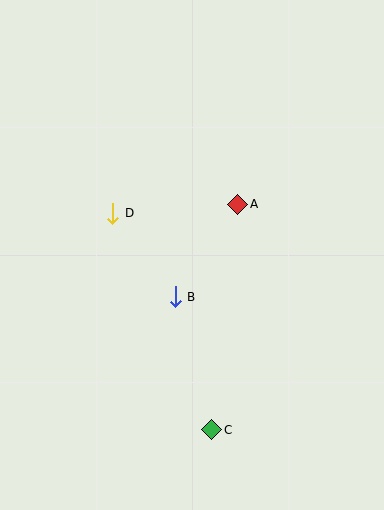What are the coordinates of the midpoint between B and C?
The midpoint between B and C is at (194, 363).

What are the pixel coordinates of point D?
Point D is at (113, 213).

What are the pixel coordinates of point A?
Point A is at (238, 204).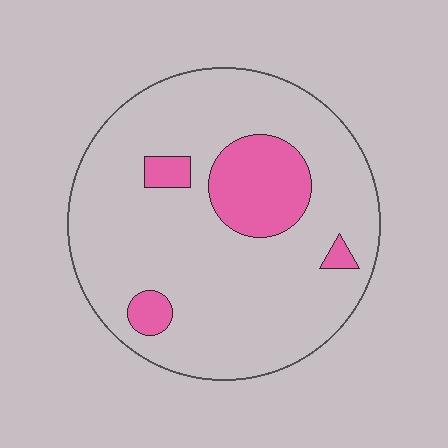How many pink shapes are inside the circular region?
4.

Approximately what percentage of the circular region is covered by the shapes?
Approximately 15%.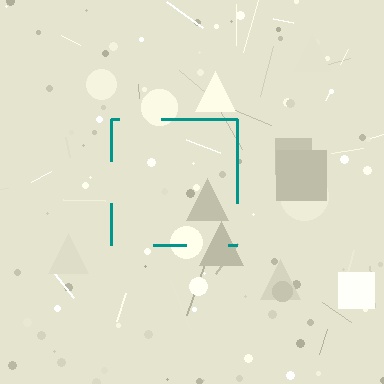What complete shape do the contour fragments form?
The contour fragments form a square.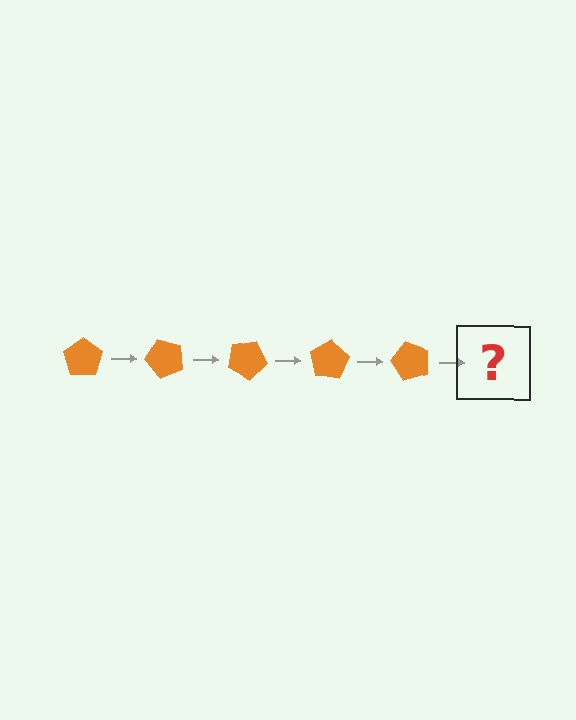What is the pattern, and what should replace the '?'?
The pattern is that the pentagon rotates 50 degrees each step. The '?' should be an orange pentagon rotated 250 degrees.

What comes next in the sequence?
The next element should be an orange pentagon rotated 250 degrees.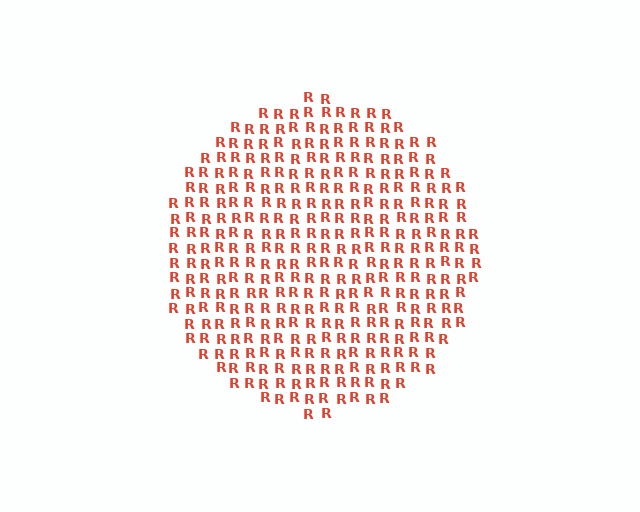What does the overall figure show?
The overall figure shows a circle.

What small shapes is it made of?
It is made of small letter R's.